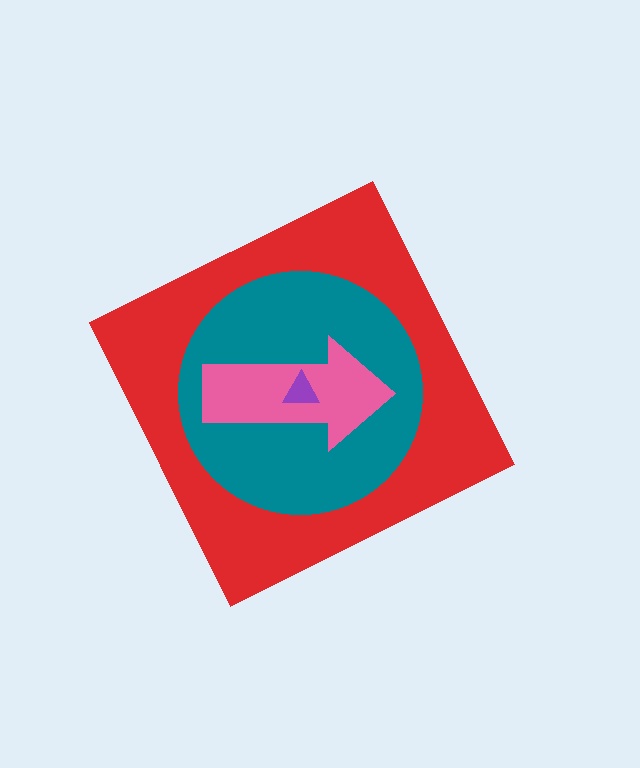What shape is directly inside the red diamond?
The teal circle.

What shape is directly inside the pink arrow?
The purple triangle.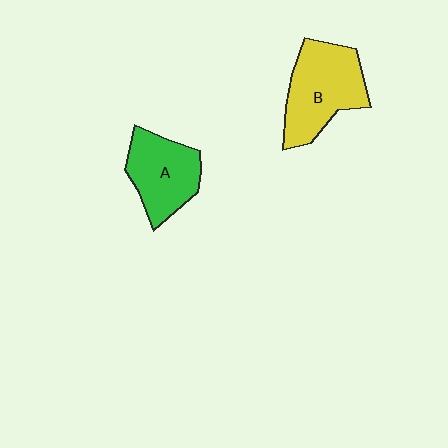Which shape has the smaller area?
Shape A (green).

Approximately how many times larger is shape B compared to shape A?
Approximately 1.2 times.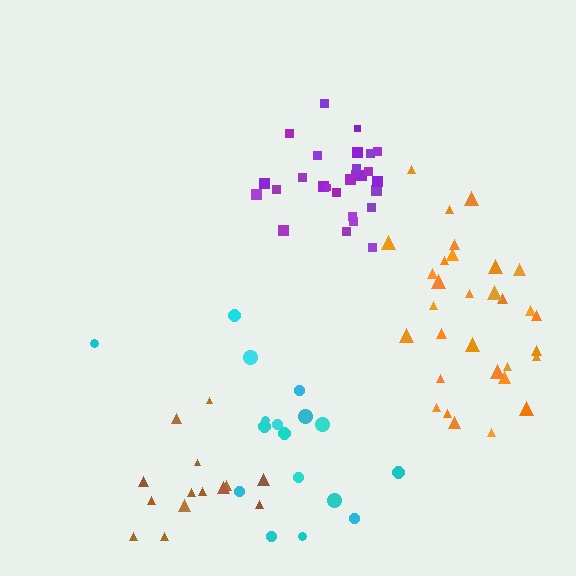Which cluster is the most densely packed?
Purple.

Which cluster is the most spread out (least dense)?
Cyan.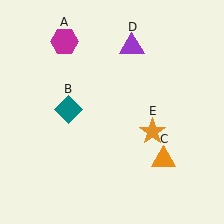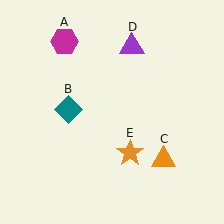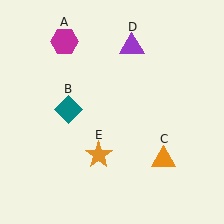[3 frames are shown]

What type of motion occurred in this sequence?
The orange star (object E) rotated clockwise around the center of the scene.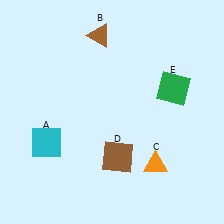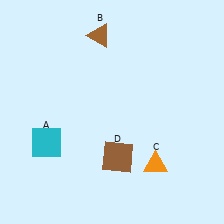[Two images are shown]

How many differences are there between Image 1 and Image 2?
There is 1 difference between the two images.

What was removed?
The green square (E) was removed in Image 2.